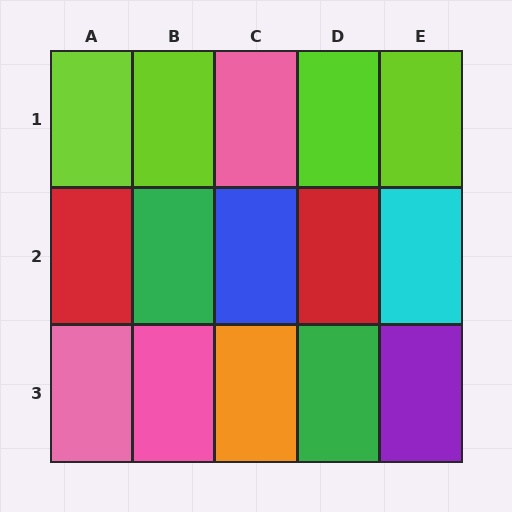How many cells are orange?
1 cell is orange.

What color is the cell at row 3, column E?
Purple.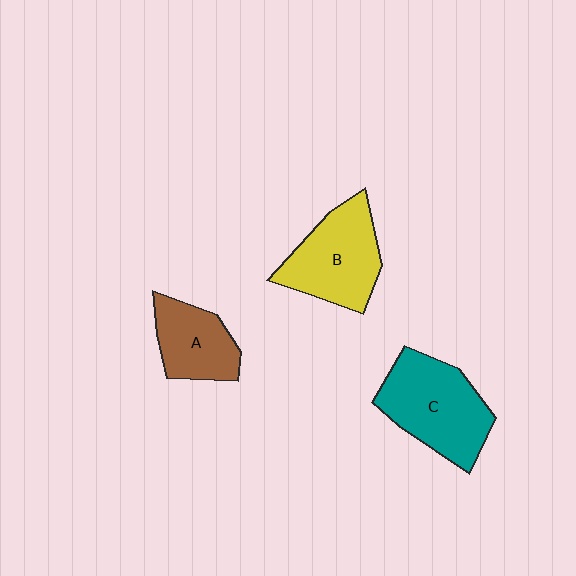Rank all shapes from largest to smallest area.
From largest to smallest: C (teal), B (yellow), A (brown).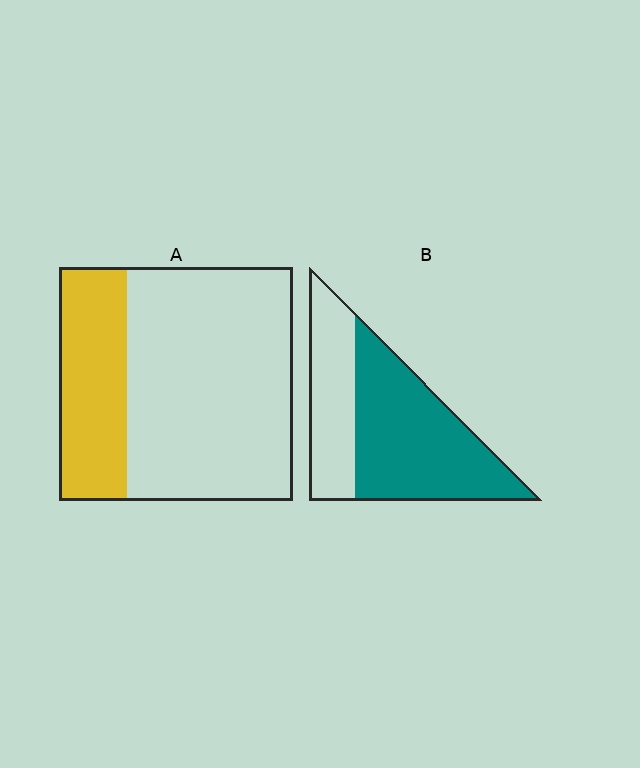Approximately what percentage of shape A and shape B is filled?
A is approximately 30% and B is approximately 65%.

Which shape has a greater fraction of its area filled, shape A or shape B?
Shape B.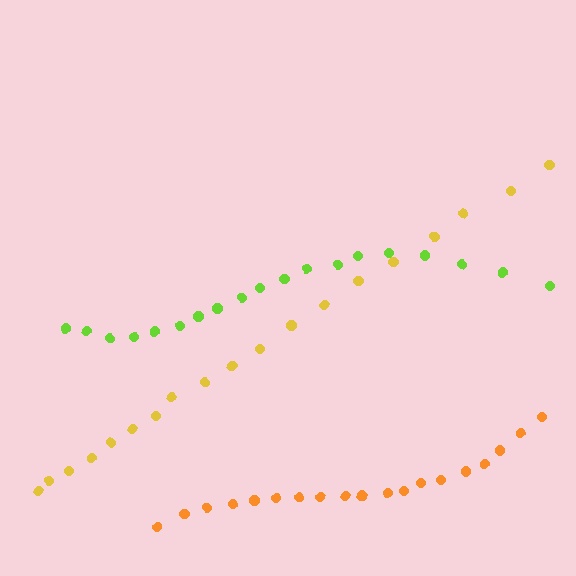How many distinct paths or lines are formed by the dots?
There are 3 distinct paths.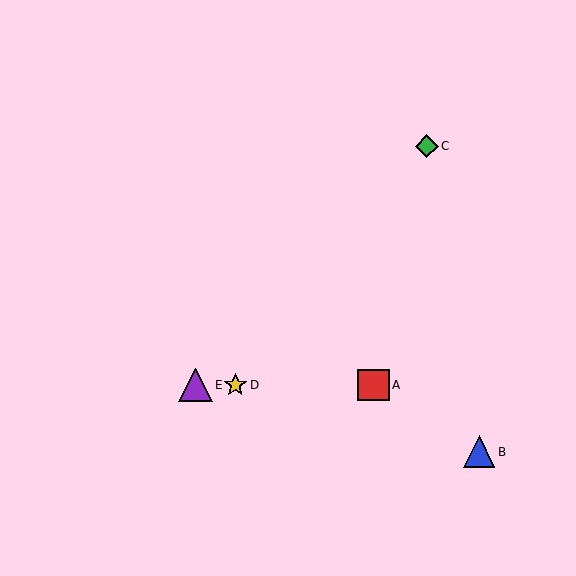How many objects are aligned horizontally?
3 objects (A, D, E) are aligned horizontally.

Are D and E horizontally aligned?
Yes, both are at y≈385.